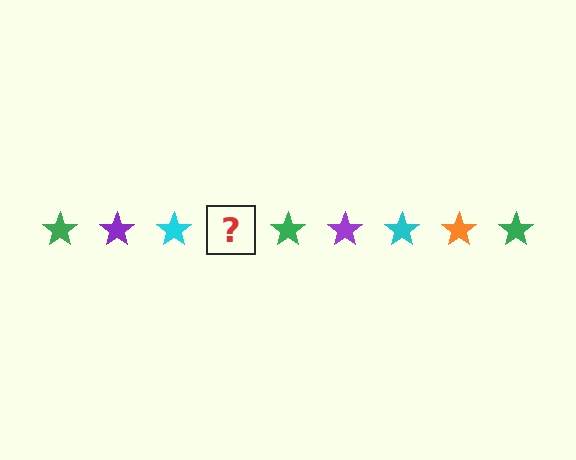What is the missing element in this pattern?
The missing element is an orange star.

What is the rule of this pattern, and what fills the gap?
The rule is that the pattern cycles through green, purple, cyan, orange stars. The gap should be filled with an orange star.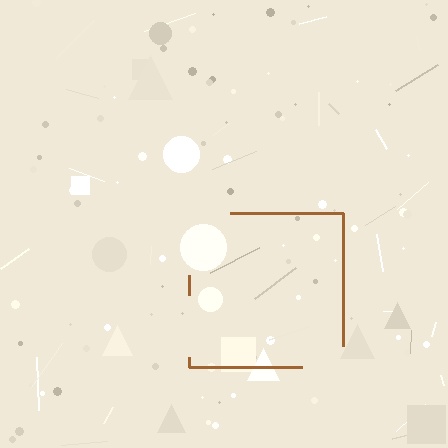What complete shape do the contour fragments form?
The contour fragments form a square.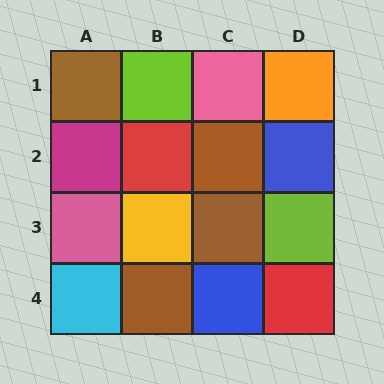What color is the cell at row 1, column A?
Brown.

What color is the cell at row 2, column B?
Red.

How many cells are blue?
2 cells are blue.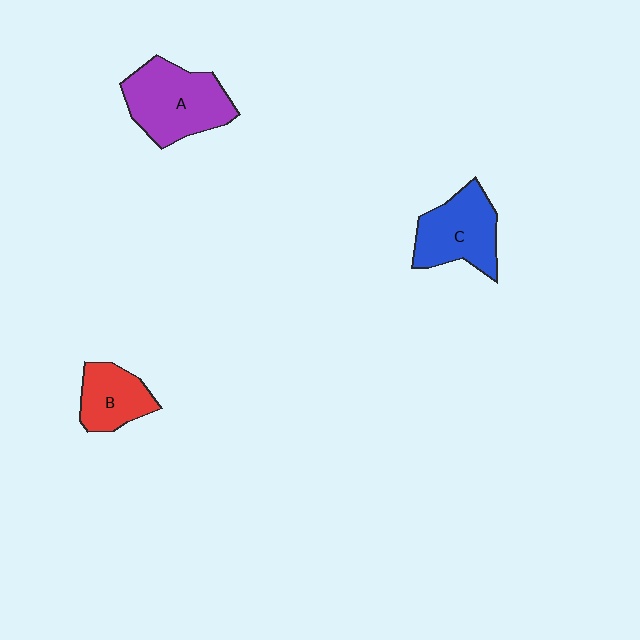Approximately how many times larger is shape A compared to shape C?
Approximately 1.2 times.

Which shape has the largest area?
Shape A (purple).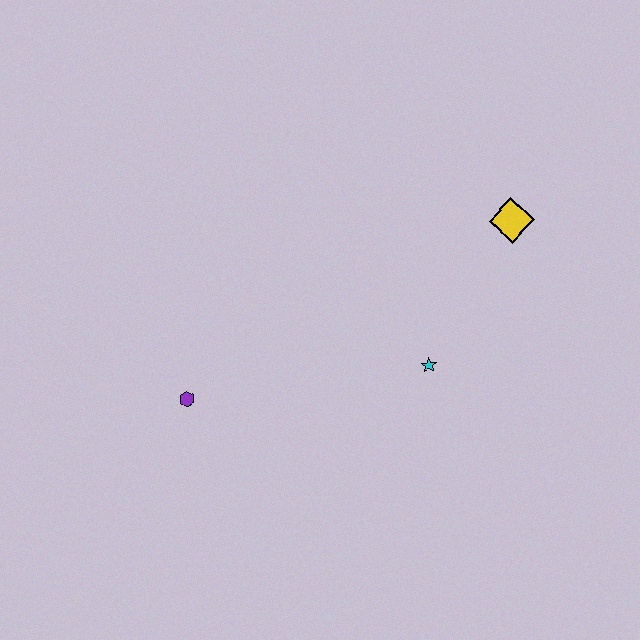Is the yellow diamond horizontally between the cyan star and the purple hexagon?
No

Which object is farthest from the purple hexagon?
The yellow diamond is farthest from the purple hexagon.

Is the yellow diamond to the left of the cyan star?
No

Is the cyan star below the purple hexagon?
No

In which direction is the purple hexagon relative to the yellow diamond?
The purple hexagon is to the left of the yellow diamond.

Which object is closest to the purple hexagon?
The cyan star is closest to the purple hexagon.